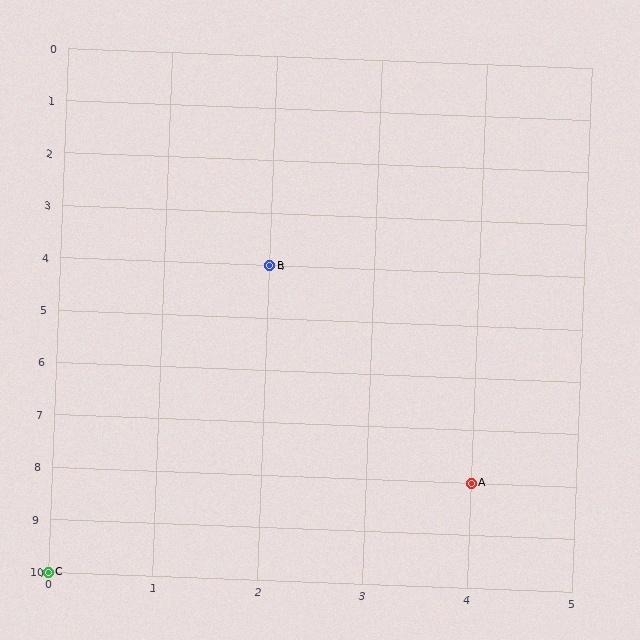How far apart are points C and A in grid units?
Points C and A are 4 columns and 2 rows apart (about 4.5 grid units diagonally).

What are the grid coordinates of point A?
Point A is at grid coordinates (4, 8).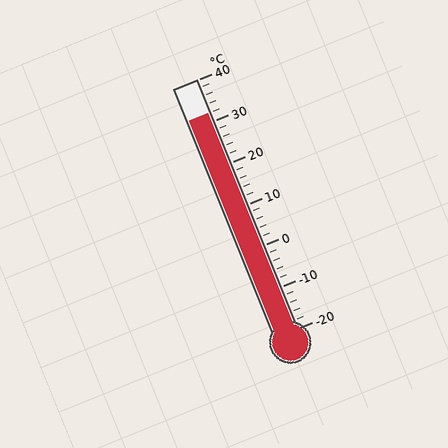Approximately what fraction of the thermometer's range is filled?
The thermometer is filled to approximately 85% of its range.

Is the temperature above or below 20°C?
The temperature is above 20°C.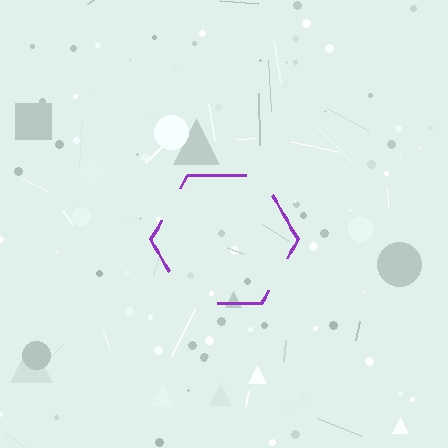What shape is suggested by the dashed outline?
The dashed outline suggests a hexagon.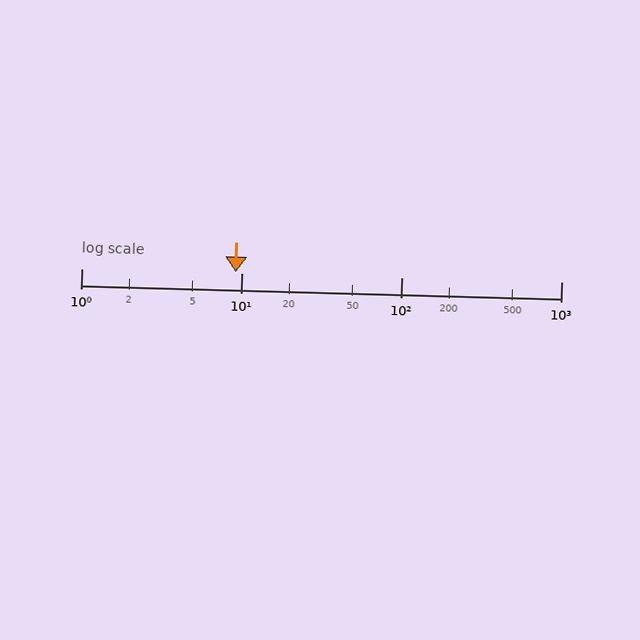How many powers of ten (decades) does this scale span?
The scale spans 3 decades, from 1 to 1000.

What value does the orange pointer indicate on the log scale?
The pointer indicates approximately 9.2.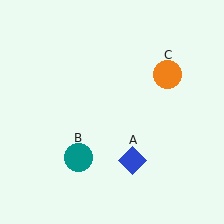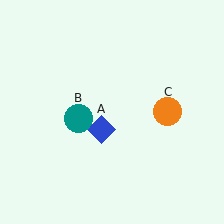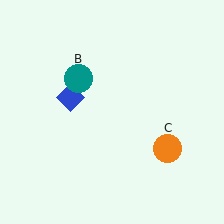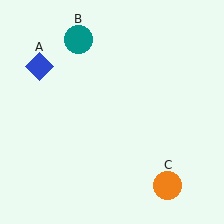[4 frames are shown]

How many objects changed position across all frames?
3 objects changed position: blue diamond (object A), teal circle (object B), orange circle (object C).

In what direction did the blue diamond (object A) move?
The blue diamond (object A) moved up and to the left.